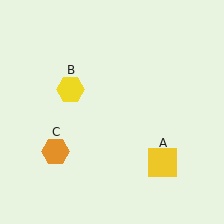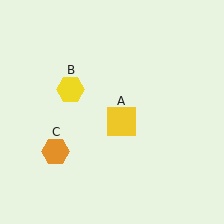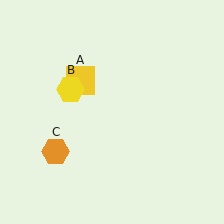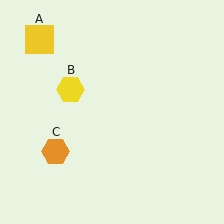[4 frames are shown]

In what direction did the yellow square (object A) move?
The yellow square (object A) moved up and to the left.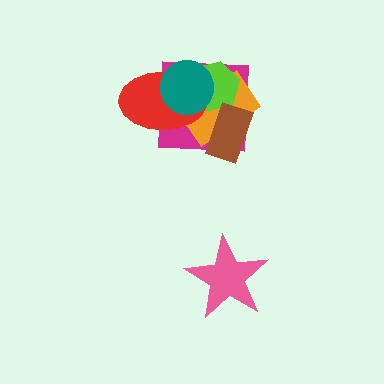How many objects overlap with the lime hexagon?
4 objects overlap with the lime hexagon.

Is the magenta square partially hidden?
Yes, it is partially covered by another shape.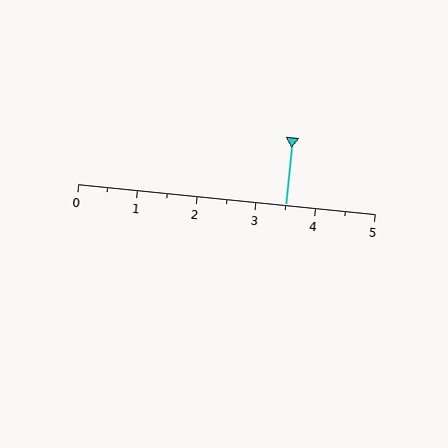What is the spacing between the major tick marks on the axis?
The major ticks are spaced 1 apart.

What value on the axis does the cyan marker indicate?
The marker indicates approximately 3.5.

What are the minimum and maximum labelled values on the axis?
The axis runs from 0 to 5.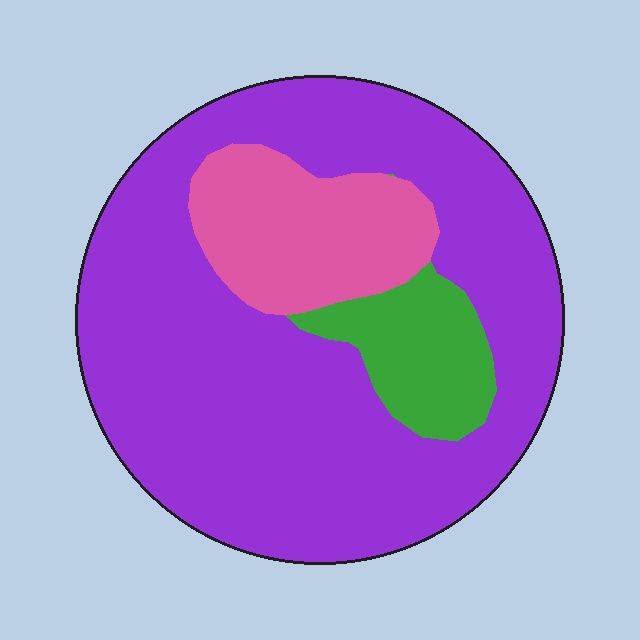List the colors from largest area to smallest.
From largest to smallest: purple, pink, green.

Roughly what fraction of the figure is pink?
Pink covers 16% of the figure.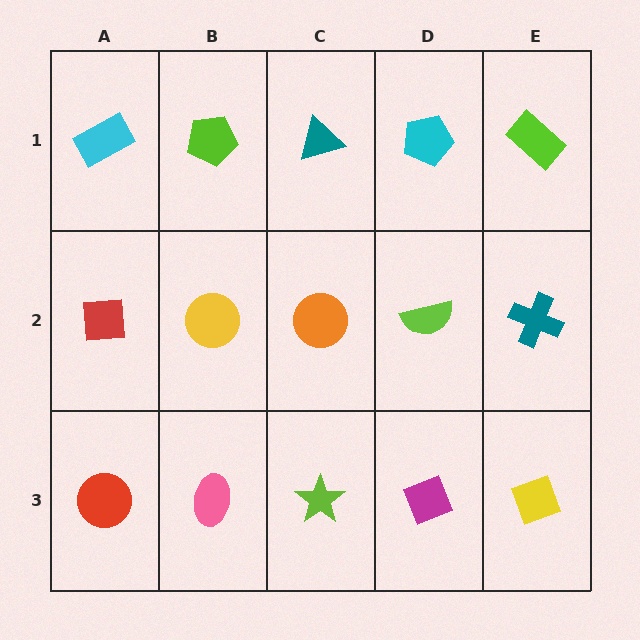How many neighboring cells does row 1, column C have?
3.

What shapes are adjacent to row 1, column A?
A red square (row 2, column A), a lime pentagon (row 1, column B).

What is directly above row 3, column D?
A lime semicircle.